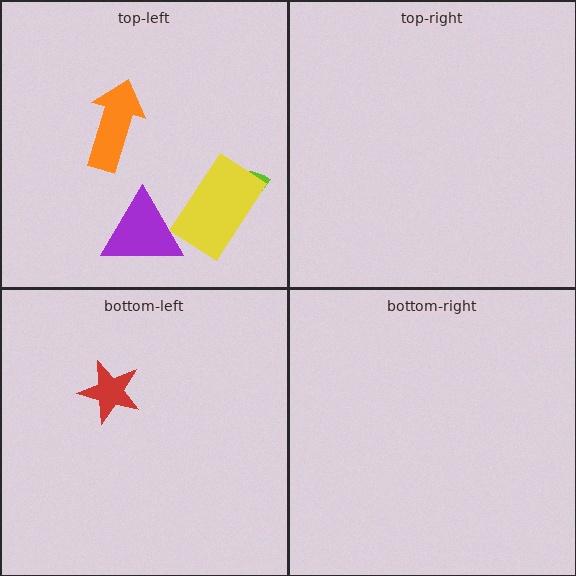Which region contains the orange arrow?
The top-left region.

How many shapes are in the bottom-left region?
1.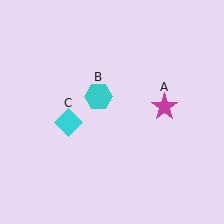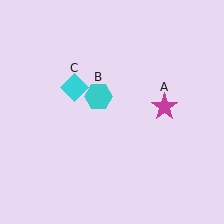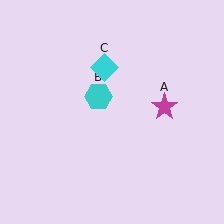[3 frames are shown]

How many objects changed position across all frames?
1 object changed position: cyan diamond (object C).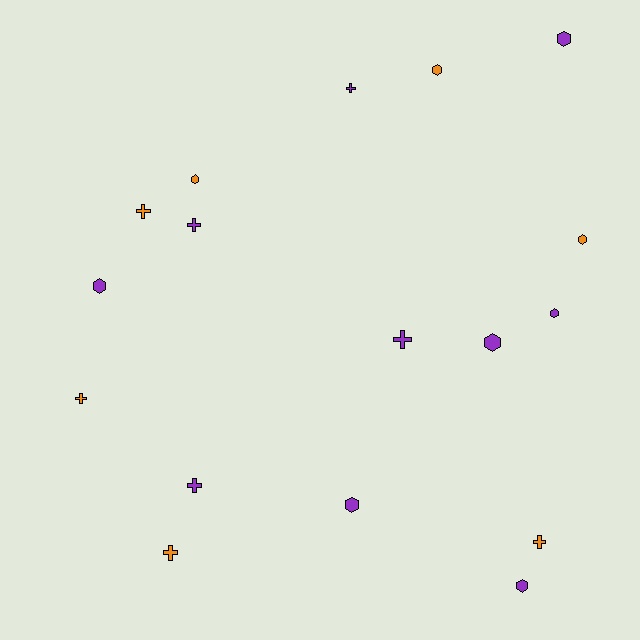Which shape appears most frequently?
Hexagon, with 9 objects.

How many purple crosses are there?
There are 4 purple crosses.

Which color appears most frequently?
Purple, with 10 objects.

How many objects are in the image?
There are 17 objects.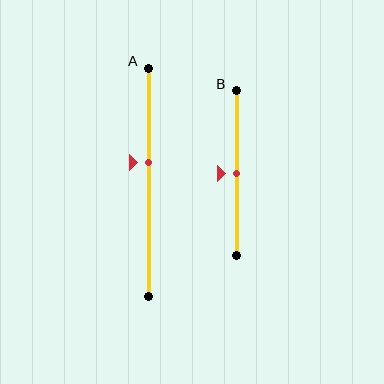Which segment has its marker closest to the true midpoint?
Segment B has its marker closest to the true midpoint.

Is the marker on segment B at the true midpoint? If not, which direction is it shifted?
Yes, the marker on segment B is at the true midpoint.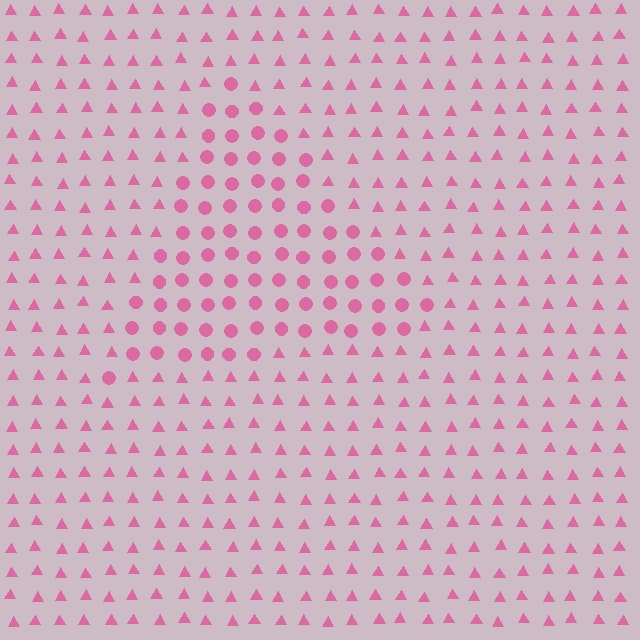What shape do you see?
I see a triangle.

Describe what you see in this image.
The image is filled with small pink elements arranged in a uniform grid. A triangle-shaped region contains circles, while the surrounding area contains triangles. The boundary is defined purely by the change in element shape.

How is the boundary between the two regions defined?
The boundary is defined by a change in element shape: circles inside vs. triangles outside. All elements share the same color and spacing.